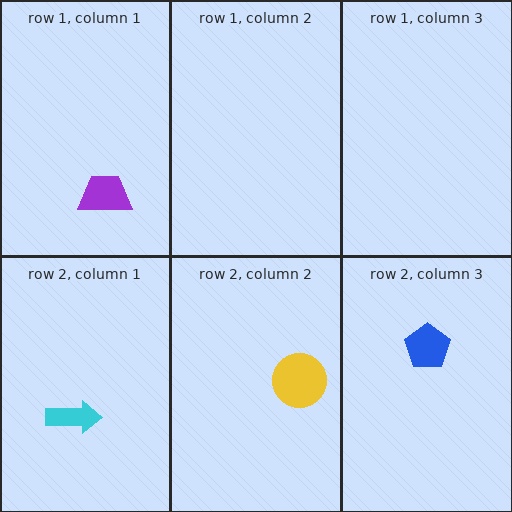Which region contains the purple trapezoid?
The row 1, column 1 region.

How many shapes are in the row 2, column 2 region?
1.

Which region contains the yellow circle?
The row 2, column 2 region.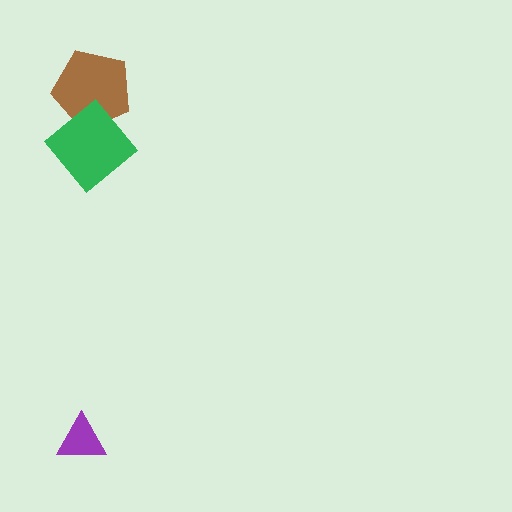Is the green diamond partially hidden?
No, no other shape covers it.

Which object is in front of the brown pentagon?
The green diamond is in front of the brown pentagon.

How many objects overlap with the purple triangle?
0 objects overlap with the purple triangle.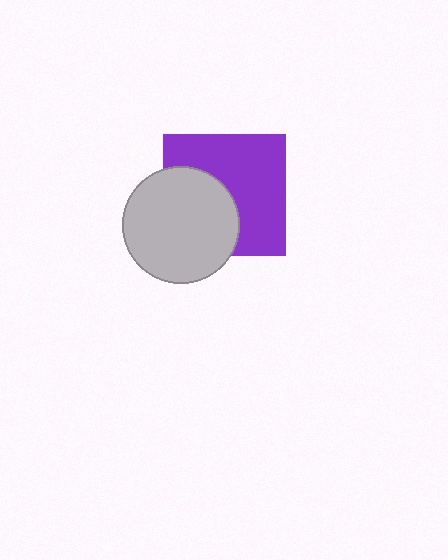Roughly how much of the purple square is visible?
About half of it is visible (roughly 60%).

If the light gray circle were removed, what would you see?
You would see the complete purple square.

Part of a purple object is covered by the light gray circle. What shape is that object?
It is a square.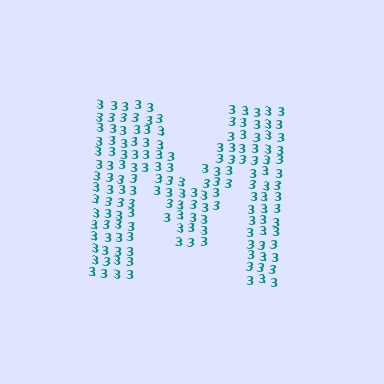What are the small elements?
The small elements are digit 3's.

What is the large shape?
The large shape is the letter M.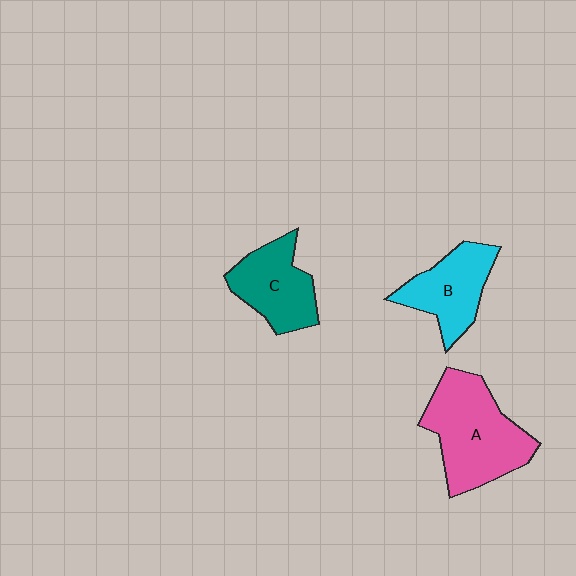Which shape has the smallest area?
Shape B (cyan).